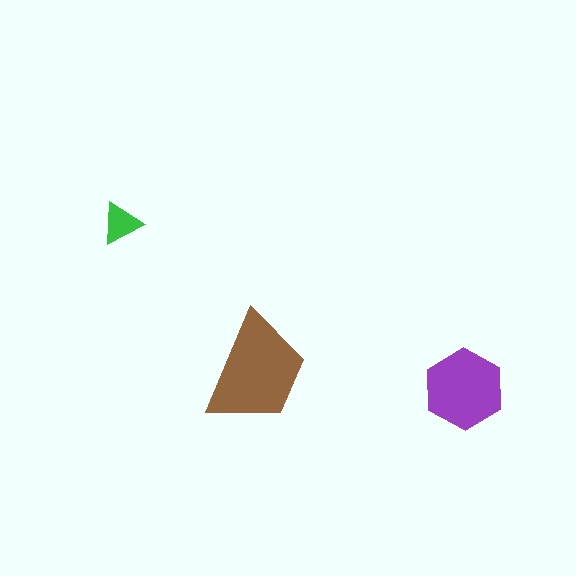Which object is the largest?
The brown trapezoid.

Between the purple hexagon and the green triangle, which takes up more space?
The purple hexagon.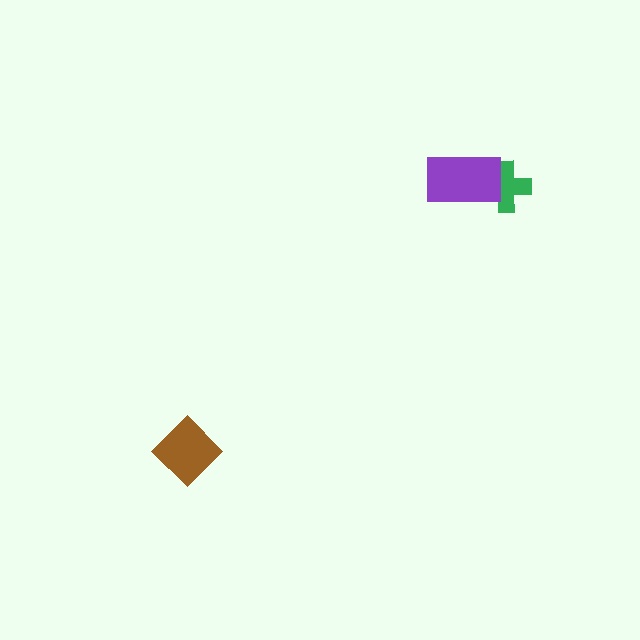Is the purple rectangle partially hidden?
No, no other shape covers it.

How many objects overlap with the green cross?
1 object overlaps with the green cross.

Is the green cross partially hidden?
Yes, it is partially covered by another shape.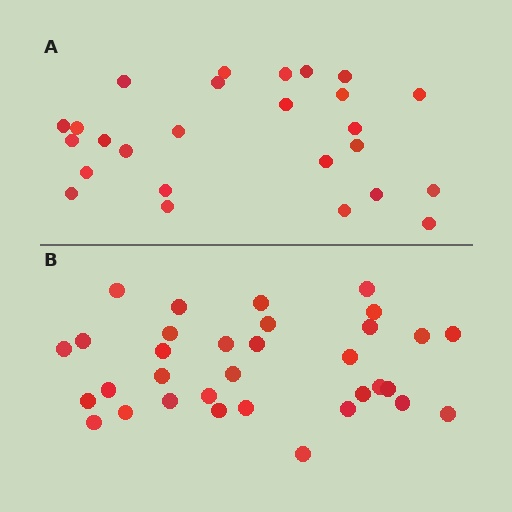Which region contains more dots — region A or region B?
Region B (the bottom region) has more dots.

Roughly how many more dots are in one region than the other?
Region B has roughly 8 or so more dots than region A.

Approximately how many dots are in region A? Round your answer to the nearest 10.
About 30 dots. (The exact count is 26, which rounds to 30.)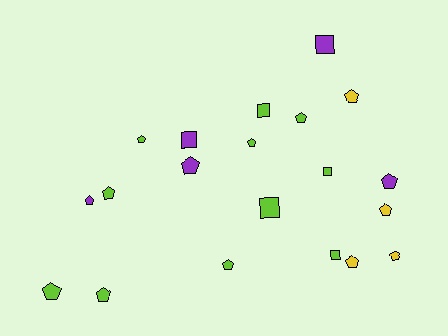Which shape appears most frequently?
Pentagon, with 14 objects.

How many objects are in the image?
There are 20 objects.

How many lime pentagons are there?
There are 7 lime pentagons.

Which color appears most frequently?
Lime, with 11 objects.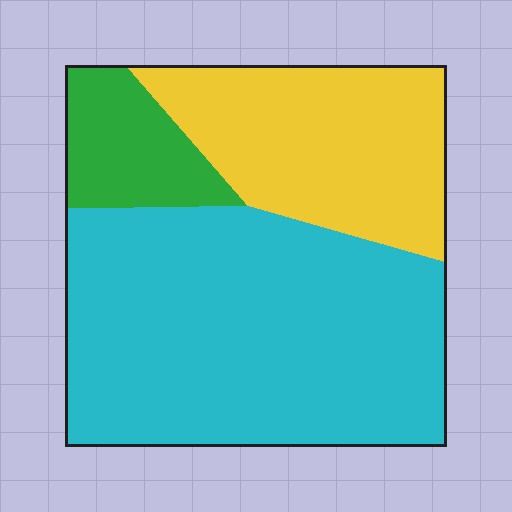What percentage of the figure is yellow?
Yellow takes up between a quarter and a half of the figure.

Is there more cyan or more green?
Cyan.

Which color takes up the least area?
Green, at roughly 10%.